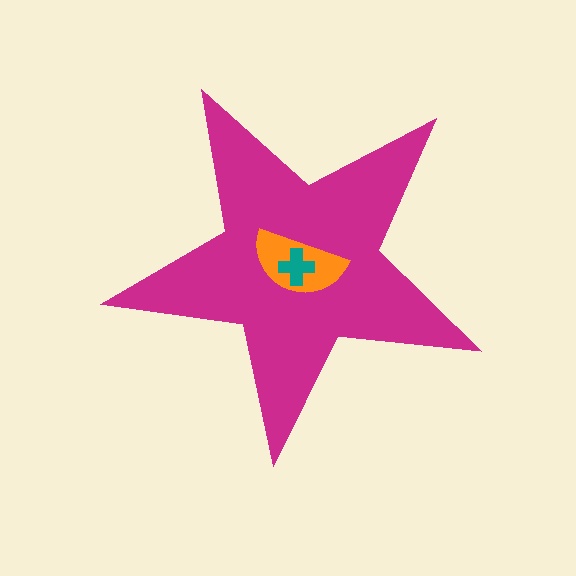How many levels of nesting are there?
3.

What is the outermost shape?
The magenta star.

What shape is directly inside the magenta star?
The orange semicircle.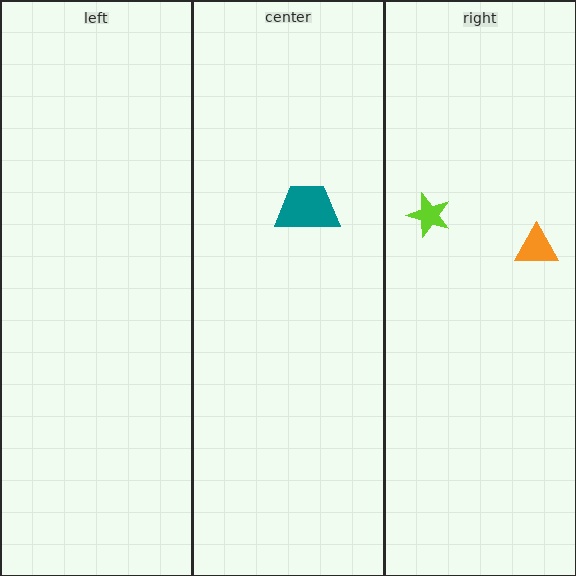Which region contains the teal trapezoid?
The center region.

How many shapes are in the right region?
2.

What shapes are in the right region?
The orange triangle, the lime star.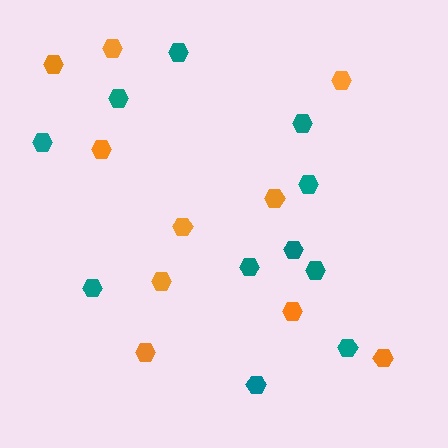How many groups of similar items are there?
There are 2 groups: one group of orange hexagons (10) and one group of teal hexagons (11).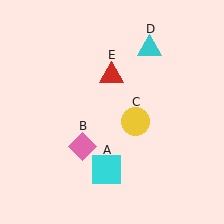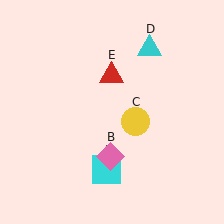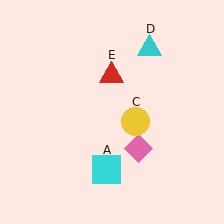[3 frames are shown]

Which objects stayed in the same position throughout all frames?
Cyan square (object A) and yellow circle (object C) and cyan triangle (object D) and red triangle (object E) remained stationary.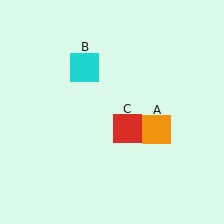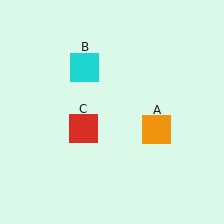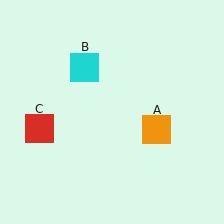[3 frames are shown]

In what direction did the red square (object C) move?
The red square (object C) moved left.